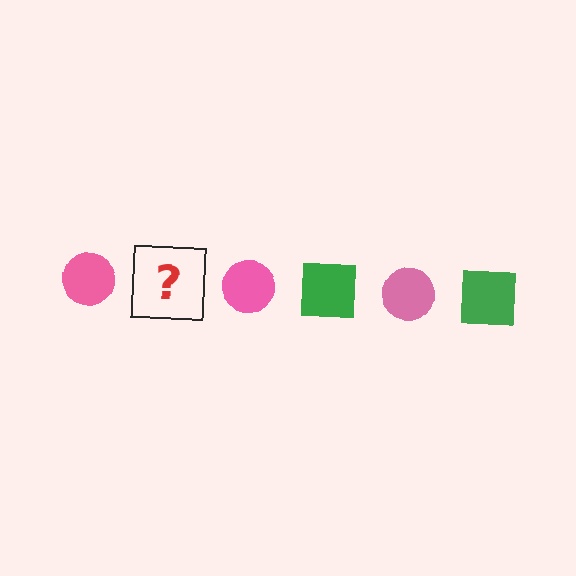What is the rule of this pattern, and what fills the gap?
The rule is that the pattern alternates between pink circle and green square. The gap should be filled with a green square.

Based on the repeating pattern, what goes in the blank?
The blank should be a green square.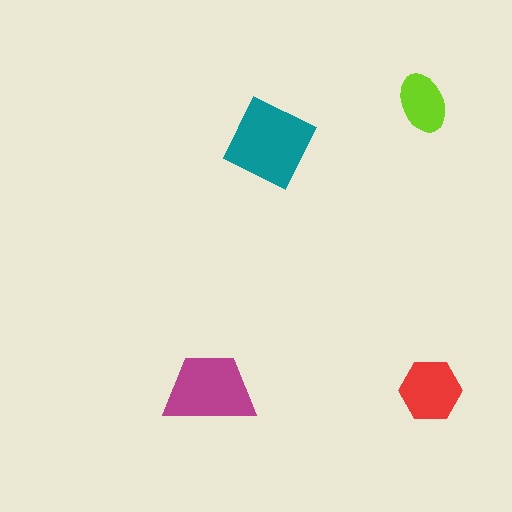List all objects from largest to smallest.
The teal diamond, the magenta trapezoid, the red hexagon, the lime ellipse.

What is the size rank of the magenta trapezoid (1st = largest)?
2nd.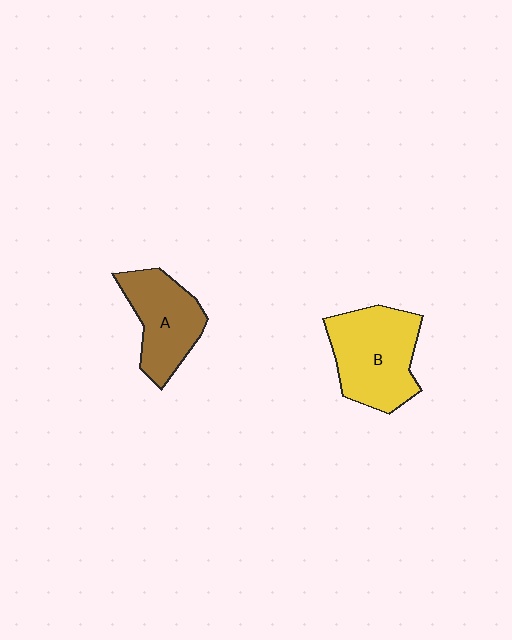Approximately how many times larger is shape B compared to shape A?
Approximately 1.3 times.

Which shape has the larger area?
Shape B (yellow).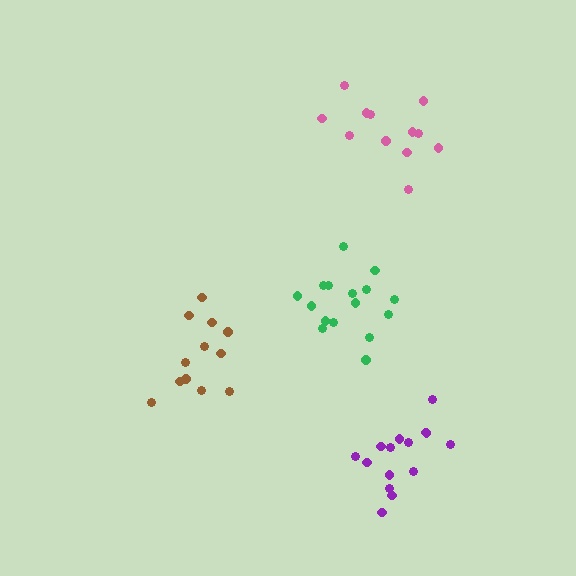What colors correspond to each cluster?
The clusters are colored: pink, purple, green, brown.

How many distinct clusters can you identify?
There are 4 distinct clusters.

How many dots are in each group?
Group 1: 12 dots, Group 2: 15 dots, Group 3: 16 dots, Group 4: 12 dots (55 total).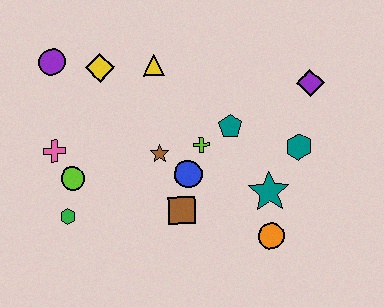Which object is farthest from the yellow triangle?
The orange circle is farthest from the yellow triangle.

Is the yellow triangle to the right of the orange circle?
No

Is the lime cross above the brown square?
Yes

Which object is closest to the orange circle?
The teal star is closest to the orange circle.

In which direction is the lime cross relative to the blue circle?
The lime cross is above the blue circle.